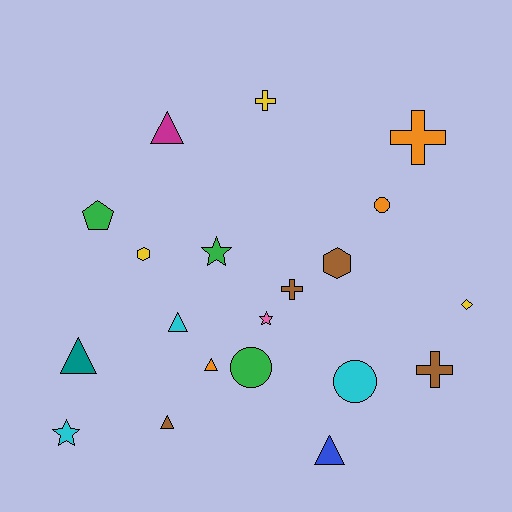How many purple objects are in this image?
There are no purple objects.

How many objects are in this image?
There are 20 objects.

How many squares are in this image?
There are no squares.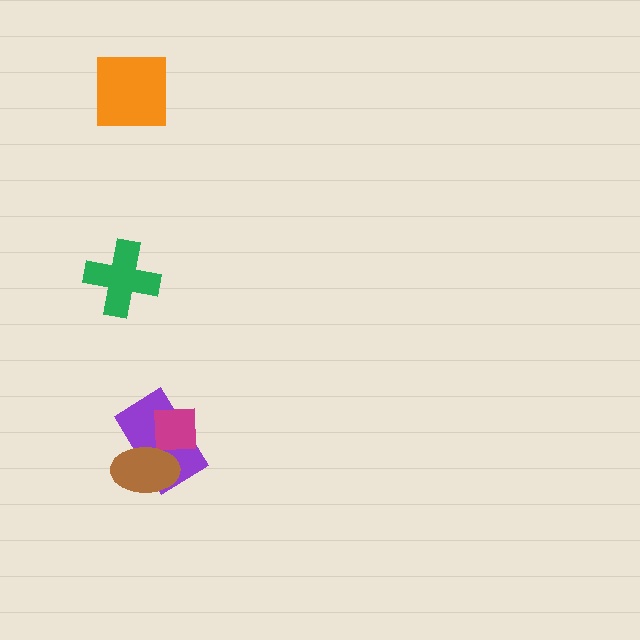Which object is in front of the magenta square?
The brown ellipse is in front of the magenta square.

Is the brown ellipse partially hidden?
No, no other shape covers it.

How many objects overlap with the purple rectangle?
2 objects overlap with the purple rectangle.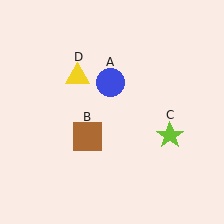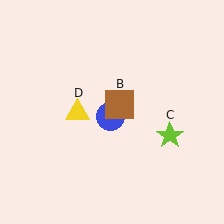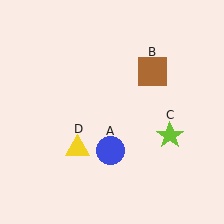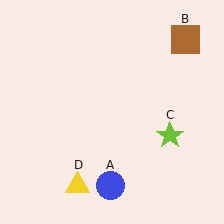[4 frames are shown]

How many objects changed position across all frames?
3 objects changed position: blue circle (object A), brown square (object B), yellow triangle (object D).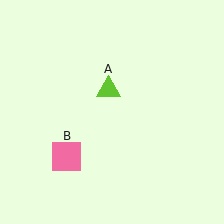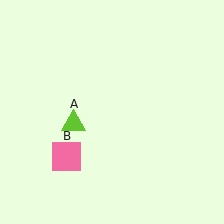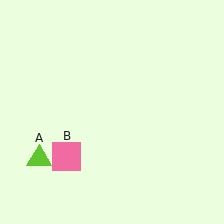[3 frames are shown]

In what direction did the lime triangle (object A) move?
The lime triangle (object A) moved down and to the left.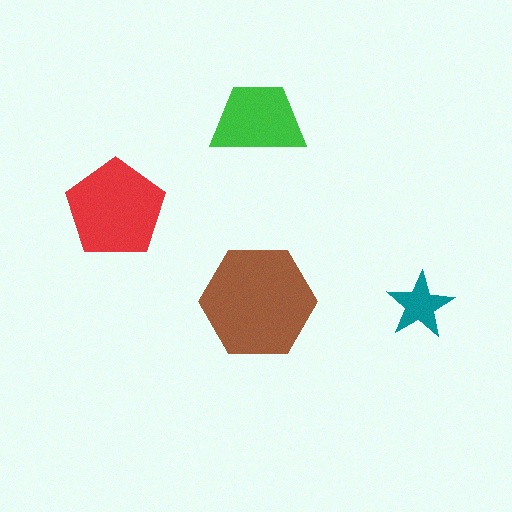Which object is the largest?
The brown hexagon.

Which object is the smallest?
The teal star.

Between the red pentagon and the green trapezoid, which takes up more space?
The red pentagon.